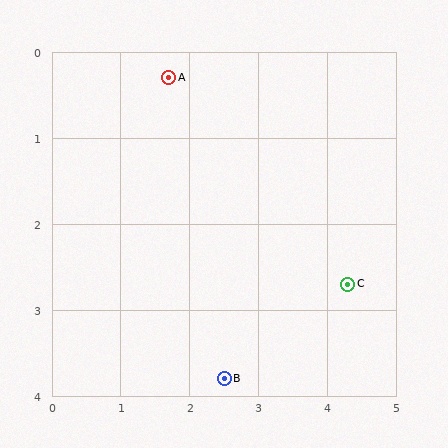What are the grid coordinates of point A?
Point A is at approximately (1.7, 0.3).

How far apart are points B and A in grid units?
Points B and A are about 3.6 grid units apart.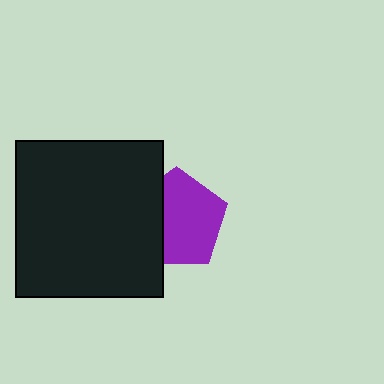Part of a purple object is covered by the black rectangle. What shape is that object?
It is a pentagon.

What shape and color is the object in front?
The object in front is a black rectangle.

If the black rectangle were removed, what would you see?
You would see the complete purple pentagon.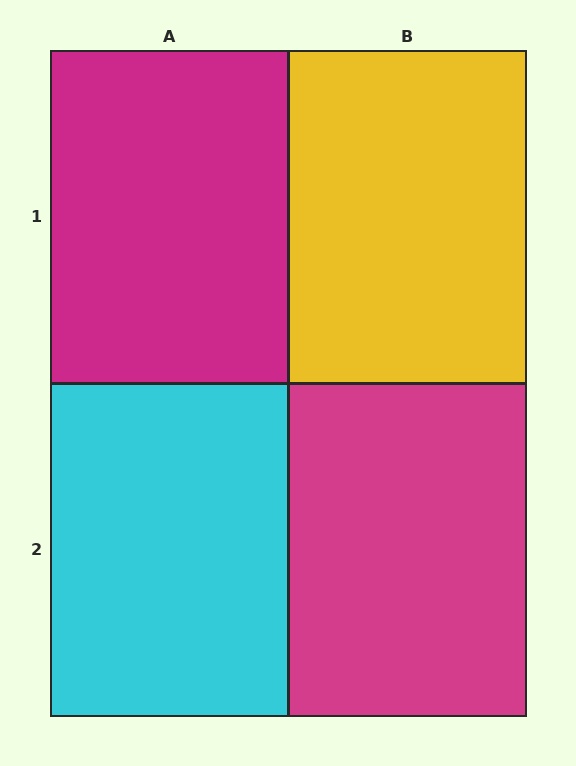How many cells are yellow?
1 cell is yellow.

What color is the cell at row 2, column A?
Cyan.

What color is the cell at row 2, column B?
Magenta.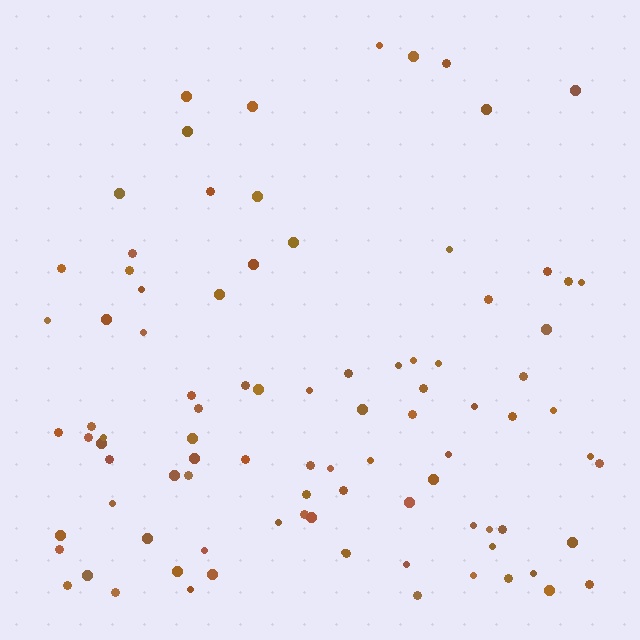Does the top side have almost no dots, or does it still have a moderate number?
Still a moderate number, just noticeably fewer than the bottom.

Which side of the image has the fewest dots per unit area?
The top.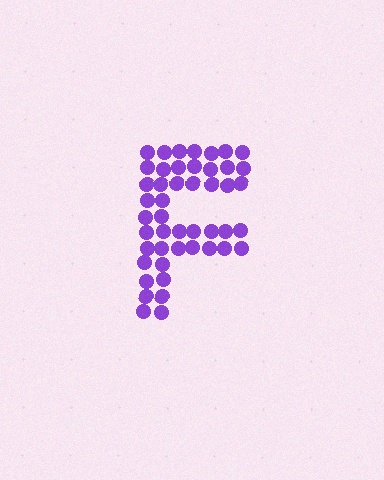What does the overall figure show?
The overall figure shows the letter F.